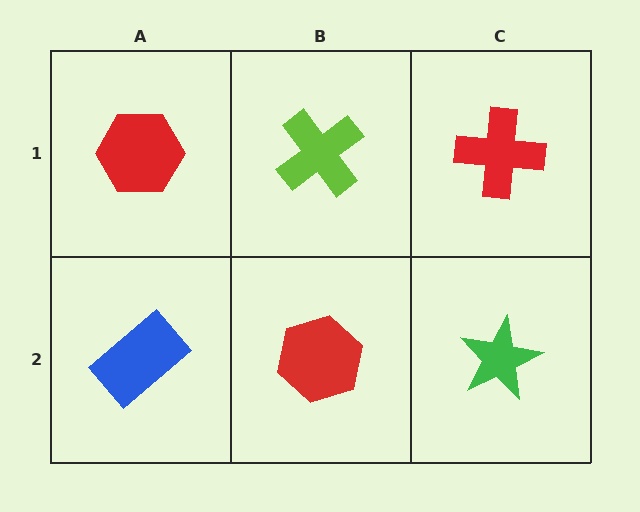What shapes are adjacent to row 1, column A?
A blue rectangle (row 2, column A), a lime cross (row 1, column B).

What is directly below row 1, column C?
A green star.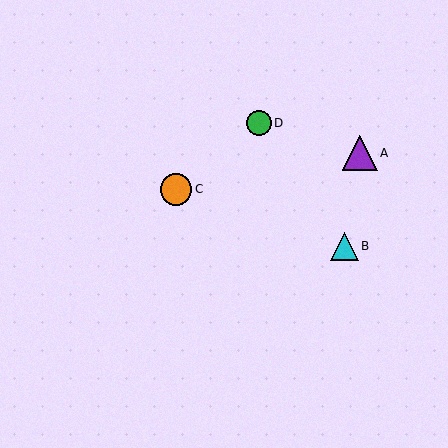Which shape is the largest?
The purple triangle (labeled A) is the largest.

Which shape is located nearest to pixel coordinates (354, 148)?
The purple triangle (labeled A) at (360, 153) is nearest to that location.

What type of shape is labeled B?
Shape B is a cyan triangle.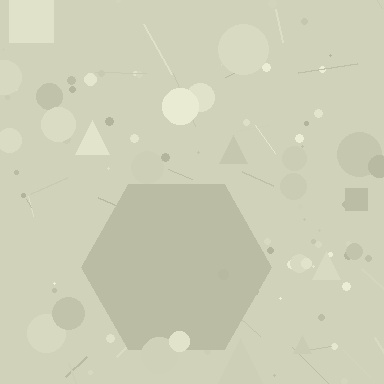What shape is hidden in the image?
A hexagon is hidden in the image.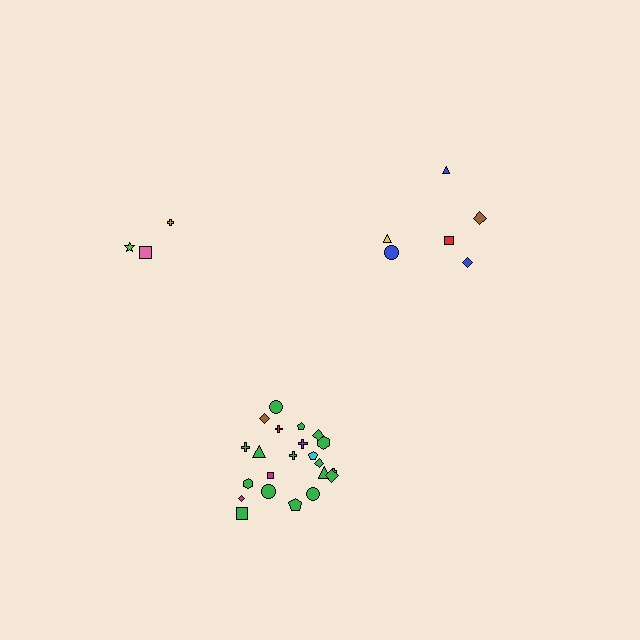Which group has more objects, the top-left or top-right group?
The top-right group.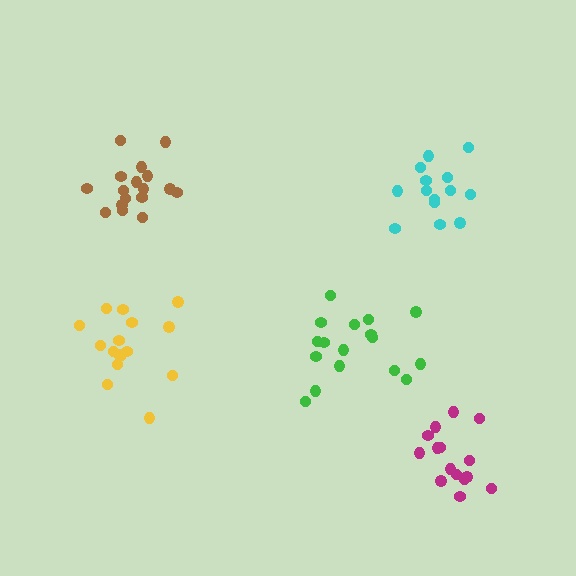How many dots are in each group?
Group 1: 17 dots, Group 2: 16 dots, Group 3: 15 dots, Group 4: 17 dots, Group 5: 14 dots (79 total).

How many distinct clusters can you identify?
There are 5 distinct clusters.